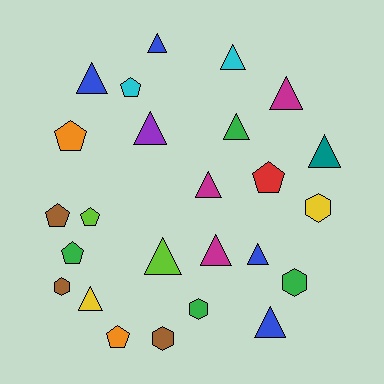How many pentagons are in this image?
There are 7 pentagons.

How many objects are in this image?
There are 25 objects.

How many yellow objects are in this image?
There are 2 yellow objects.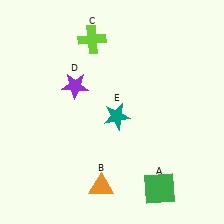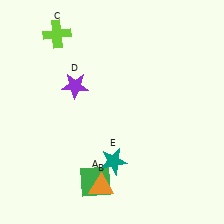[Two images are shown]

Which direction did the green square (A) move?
The green square (A) moved left.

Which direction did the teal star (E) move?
The teal star (E) moved down.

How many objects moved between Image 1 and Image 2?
3 objects moved between the two images.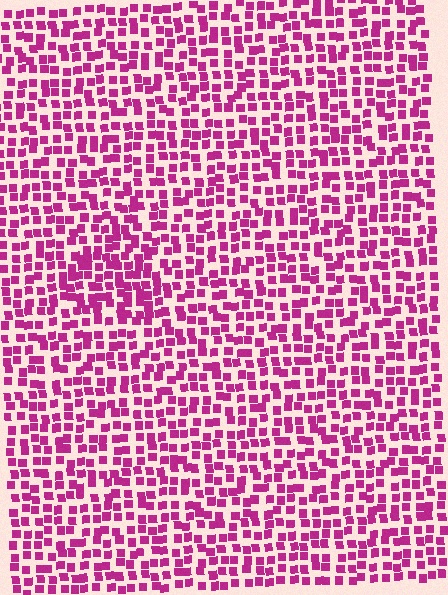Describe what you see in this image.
The image contains small magenta elements arranged at two different densities. A triangle-shaped region is visible where the elements are more densely packed than the surrounding area.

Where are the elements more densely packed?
The elements are more densely packed inside the triangle boundary.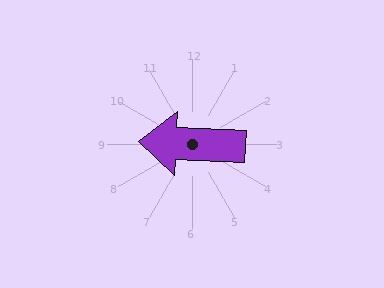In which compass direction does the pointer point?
West.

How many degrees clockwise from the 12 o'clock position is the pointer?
Approximately 273 degrees.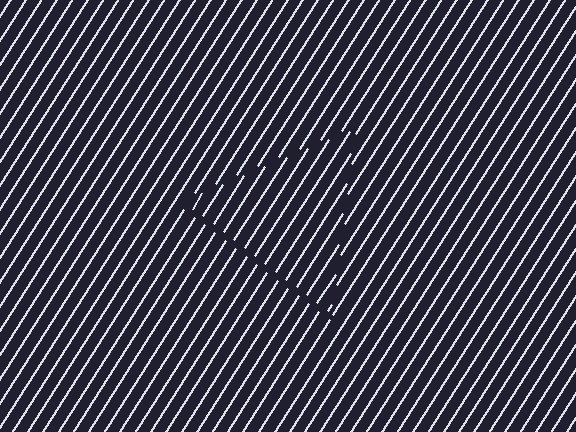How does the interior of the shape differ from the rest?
The interior of the shape contains the same grating, shifted by half a period — the contour is defined by the phase discontinuity where line-ends from the inner and outer gratings abut.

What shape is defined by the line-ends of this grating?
An illusory triangle. The interior of the shape contains the same grating, shifted by half a period — the contour is defined by the phase discontinuity where line-ends from the inner and outer gratings abut.